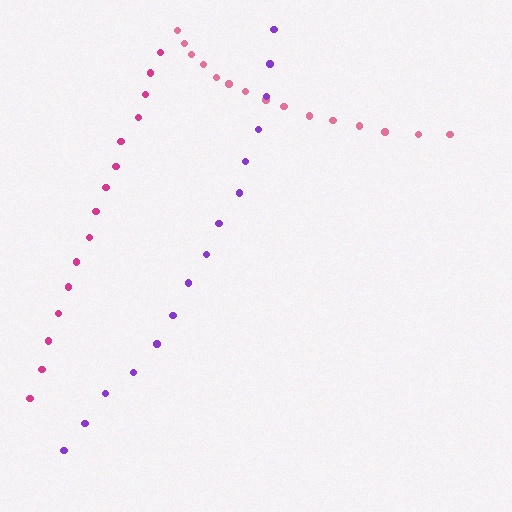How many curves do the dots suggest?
There are 3 distinct paths.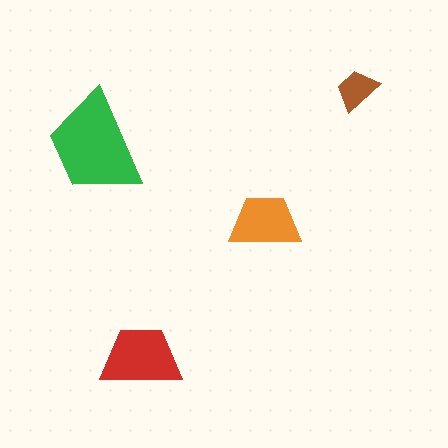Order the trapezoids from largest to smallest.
the green one, the red one, the orange one, the brown one.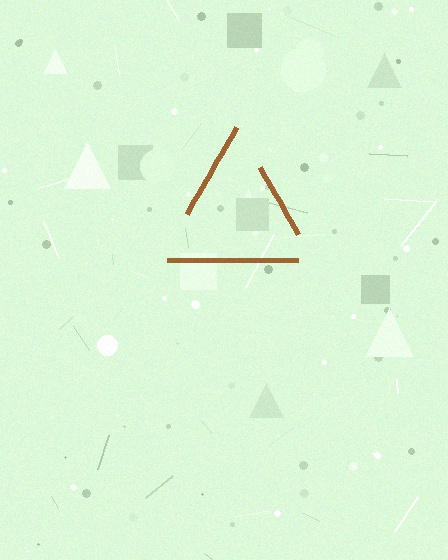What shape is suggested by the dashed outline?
The dashed outline suggests a triangle.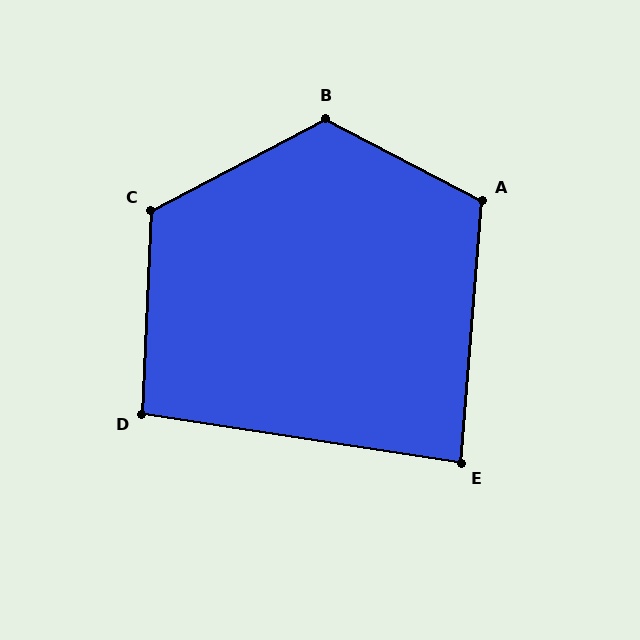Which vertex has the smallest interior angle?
E, at approximately 86 degrees.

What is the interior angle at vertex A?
Approximately 113 degrees (obtuse).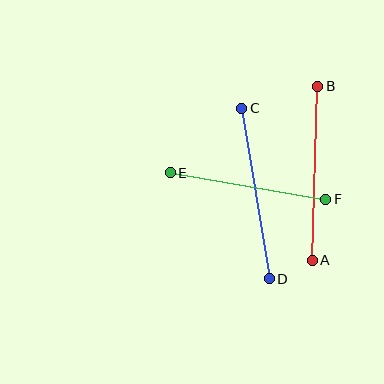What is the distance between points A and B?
The distance is approximately 174 pixels.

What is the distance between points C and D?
The distance is approximately 173 pixels.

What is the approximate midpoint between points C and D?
The midpoint is at approximately (255, 193) pixels.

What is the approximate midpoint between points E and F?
The midpoint is at approximately (248, 186) pixels.